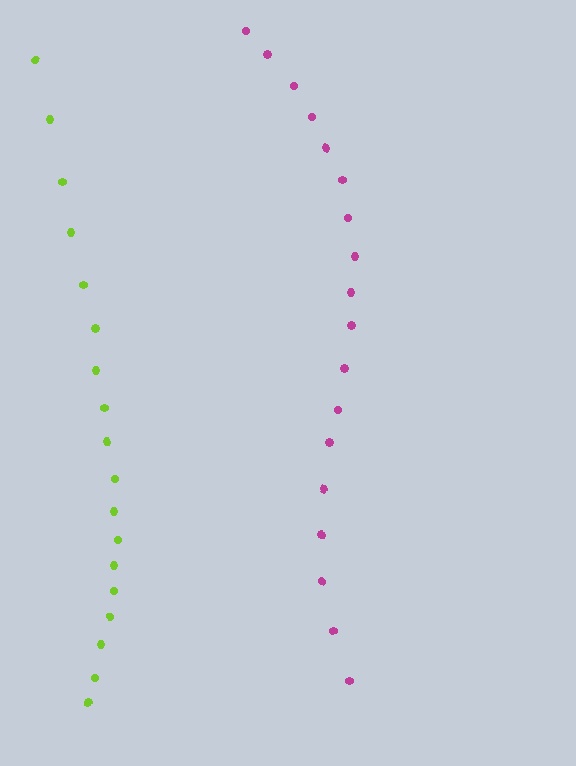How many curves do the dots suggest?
There are 2 distinct paths.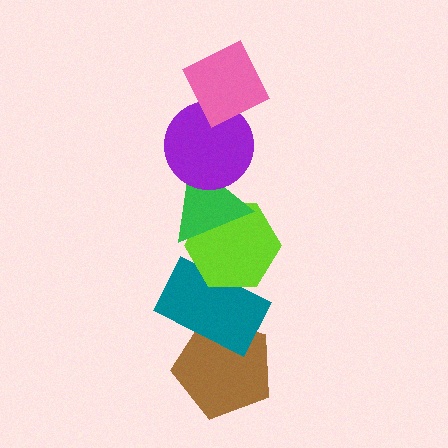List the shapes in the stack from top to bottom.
From top to bottom: the pink diamond, the purple circle, the green triangle, the lime hexagon, the teal rectangle, the brown pentagon.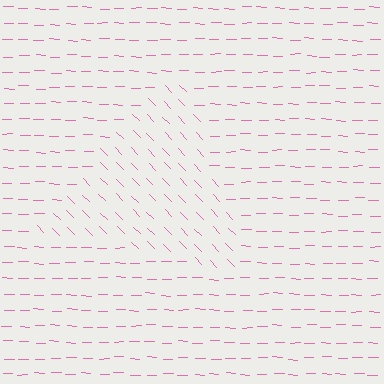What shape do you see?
I see a triangle.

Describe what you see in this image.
The image is filled with small pink line segments. A triangle region in the image has lines oriented differently from the surrounding lines, creating a visible texture boundary.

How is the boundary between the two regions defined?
The boundary is defined purely by a change in line orientation (approximately 45 degrees difference). All lines are the same color and thickness.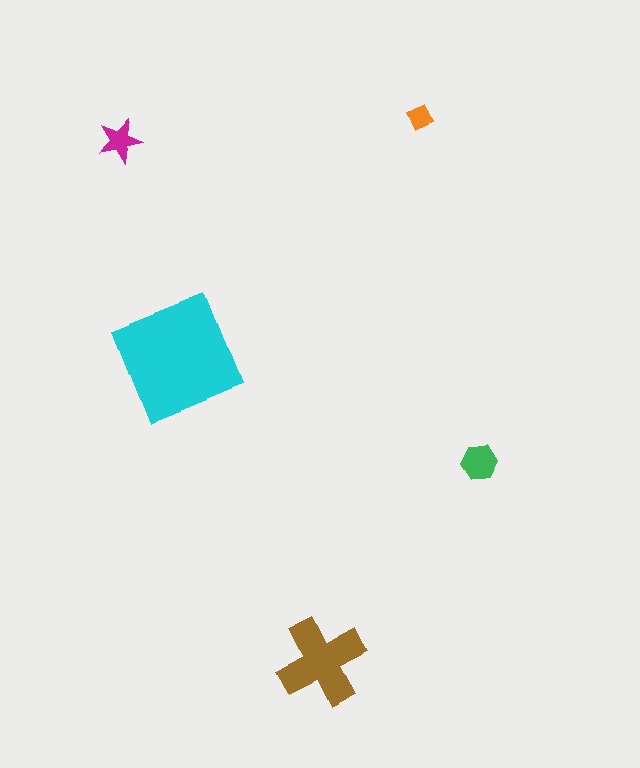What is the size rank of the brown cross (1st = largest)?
2nd.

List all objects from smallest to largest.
The orange diamond, the magenta star, the green hexagon, the brown cross, the cyan square.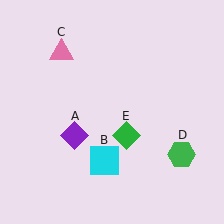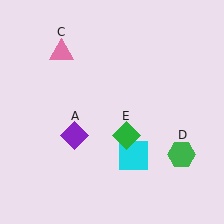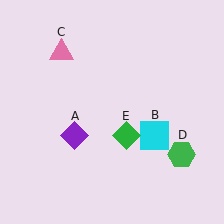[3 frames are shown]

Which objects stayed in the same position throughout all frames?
Purple diamond (object A) and pink triangle (object C) and green hexagon (object D) and green diamond (object E) remained stationary.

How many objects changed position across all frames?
1 object changed position: cyan square (object B).